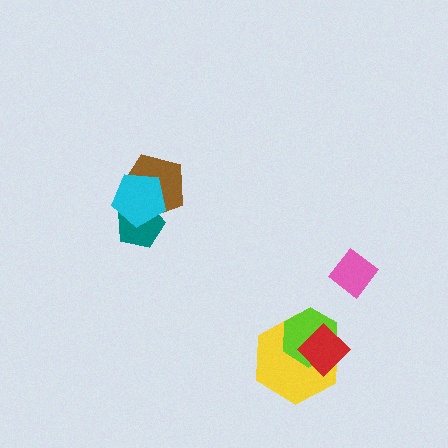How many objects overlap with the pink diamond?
0 objects overlap with the pink diamond.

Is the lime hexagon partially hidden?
Yes, it is partially covered by another shape.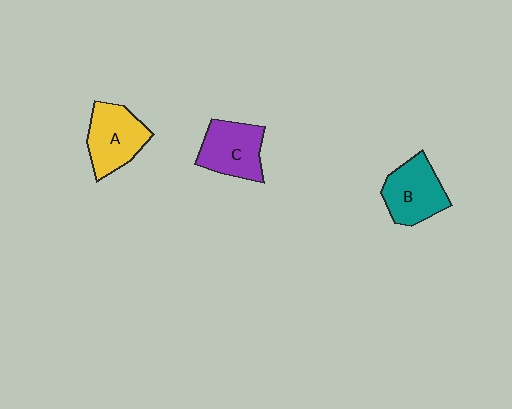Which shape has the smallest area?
Shape C (purple).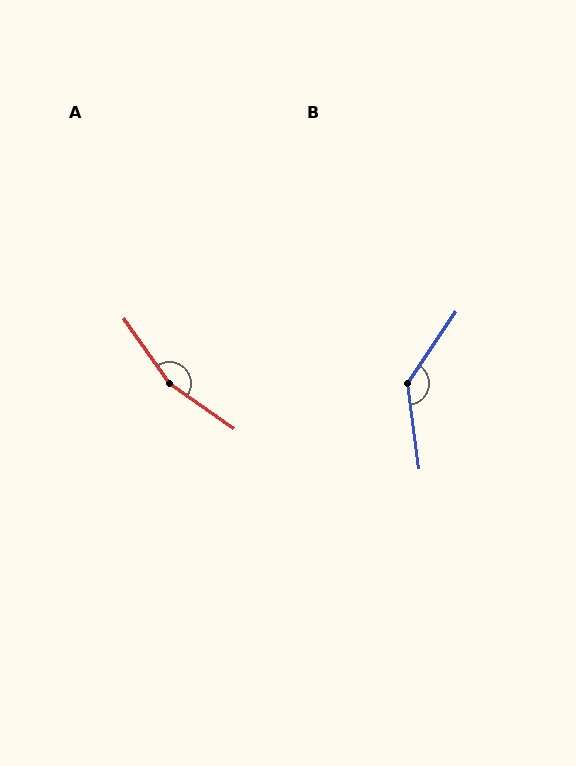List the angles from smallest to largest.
B (138°), A (160°).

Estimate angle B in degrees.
Approximately 138 degrees.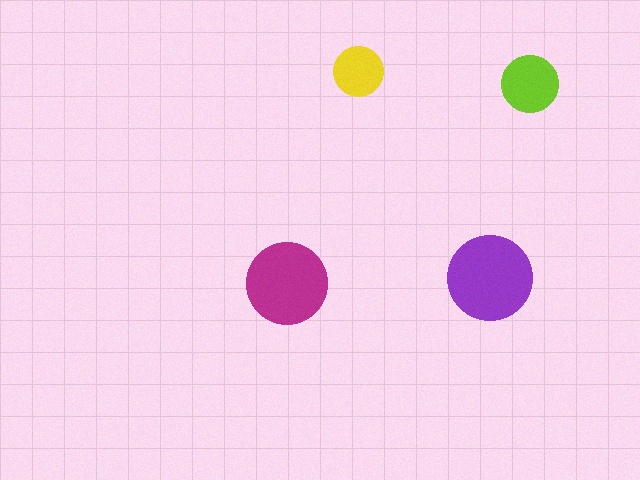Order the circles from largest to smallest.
the purple one, the magenta one, the lime one, the yellow one.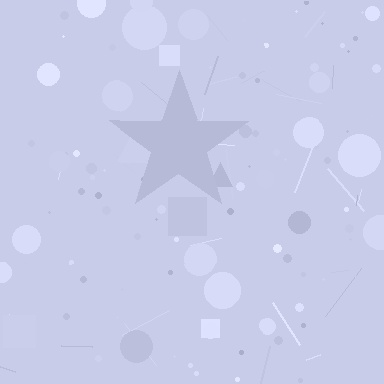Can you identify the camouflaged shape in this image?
The camouflaged shape is a star.